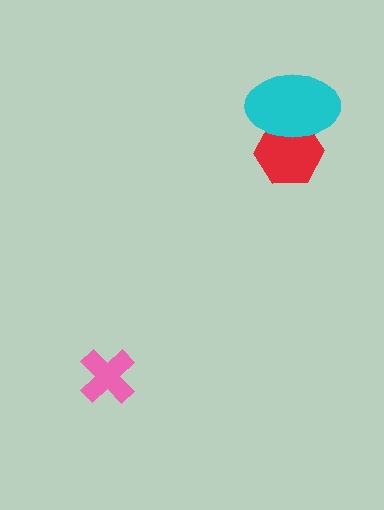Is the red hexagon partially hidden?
Yes, it is partially covered by another shape.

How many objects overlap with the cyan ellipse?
1 object overlaps with the cyan ellipse.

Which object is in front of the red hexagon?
The cyan ellipse is in front of the red hexagon.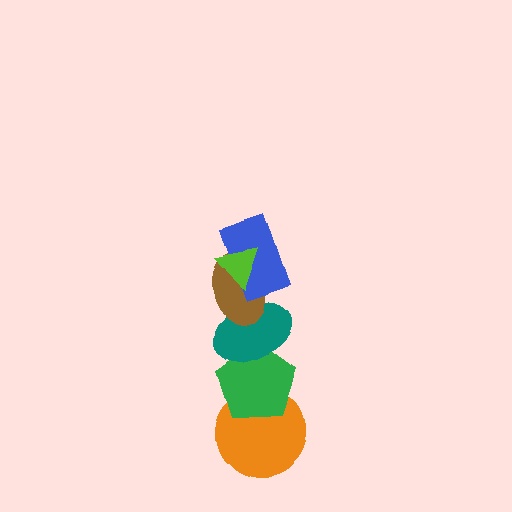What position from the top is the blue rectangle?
The blue rectangle is 2nd from the top.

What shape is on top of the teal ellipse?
The brown ellipse is on top of the teal ellipse.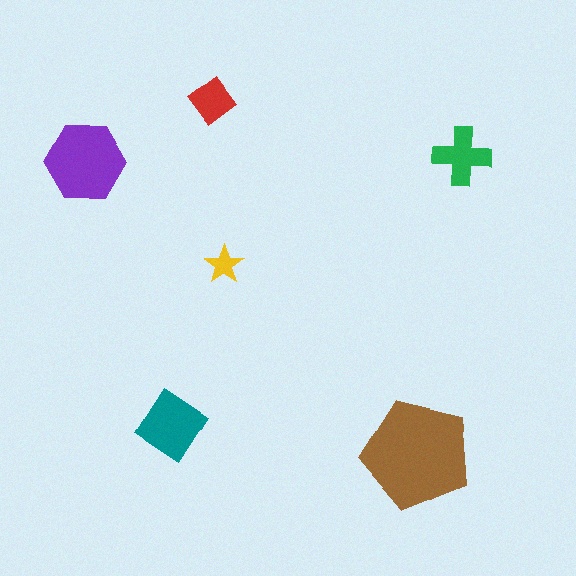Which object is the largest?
The brown pentagon.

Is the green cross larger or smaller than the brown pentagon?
Smaller.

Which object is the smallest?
The yellow star.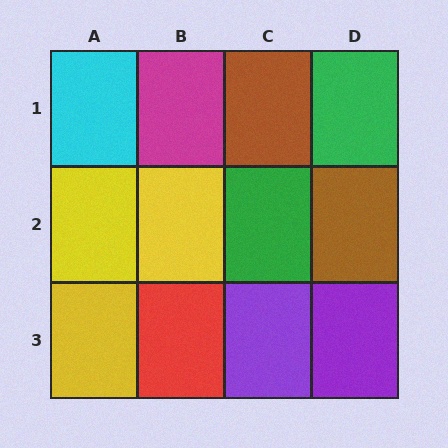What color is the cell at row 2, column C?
Green.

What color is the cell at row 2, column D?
Brown.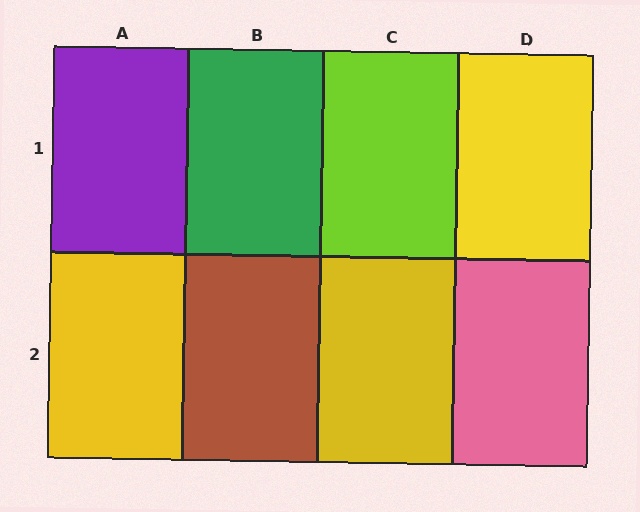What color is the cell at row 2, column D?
Pink.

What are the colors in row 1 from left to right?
Purple, green, lime, yellow.